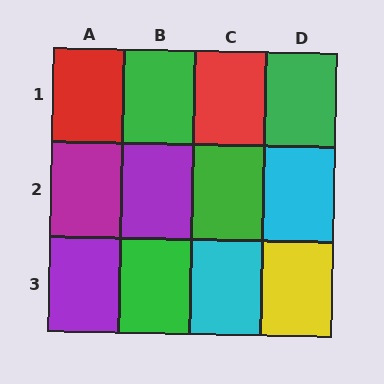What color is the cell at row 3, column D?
Yellow.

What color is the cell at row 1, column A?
Red.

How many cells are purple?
2 cells are purple.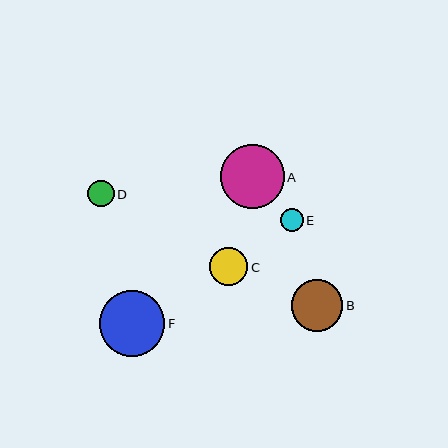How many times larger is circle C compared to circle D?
Circle C is approximately 1.4 times the size of circle D.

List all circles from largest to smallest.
From largest to smallest: F, A, B, C, D, E.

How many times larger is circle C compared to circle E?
Circle C is approximately 1.7 times the size of circle E.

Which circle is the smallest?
Circle E is the smallest with a size of approximately 23 pixels.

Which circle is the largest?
Circle F is the largest with a size of approximately 65 pixels.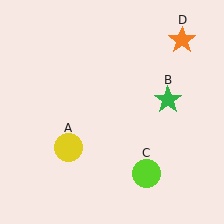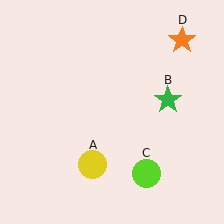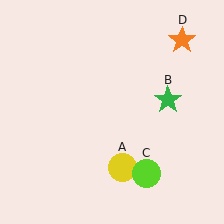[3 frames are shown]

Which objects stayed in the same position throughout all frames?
Green star (object B) and lime circle (object C) and orange star (object D) remained stationary.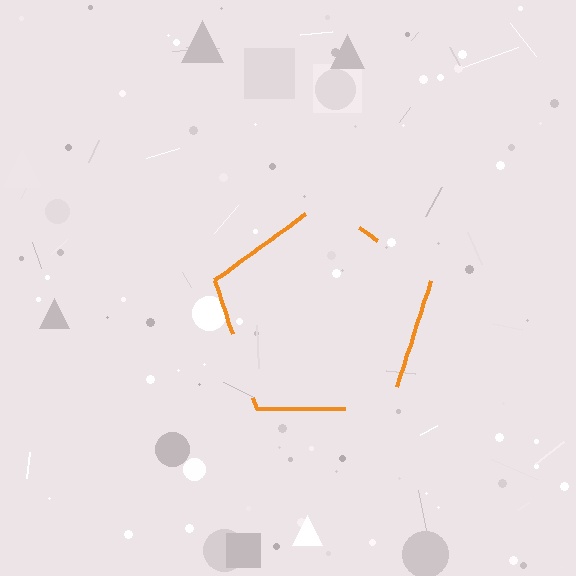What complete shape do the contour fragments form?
The contour fragments form a pentagon.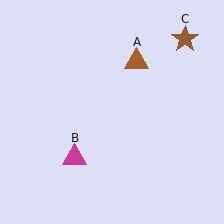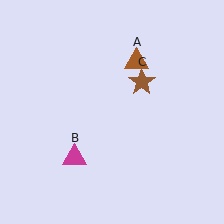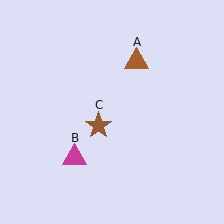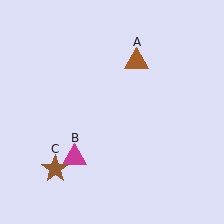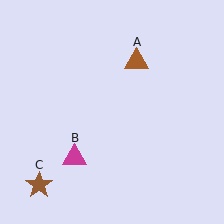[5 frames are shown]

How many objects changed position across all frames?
1 object changed position: brown star (object C).